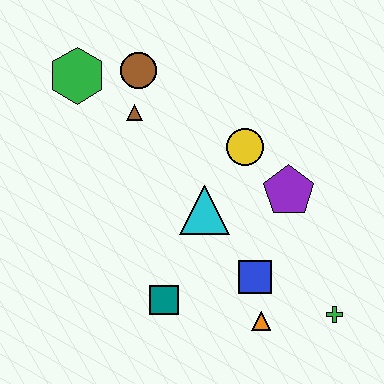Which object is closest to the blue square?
The orange triangle is closest to the blue square.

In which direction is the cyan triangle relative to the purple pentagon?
The cyan triangle is to the left of the purple pentagon.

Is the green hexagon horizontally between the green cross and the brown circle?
No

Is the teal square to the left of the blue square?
Yes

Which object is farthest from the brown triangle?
The green cross is farthest from the brown triangle.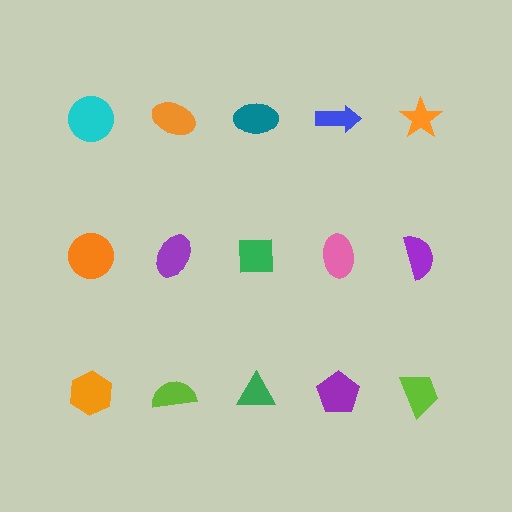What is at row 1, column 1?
A cyan circle.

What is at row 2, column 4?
A pink ellipse.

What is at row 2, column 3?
A green square.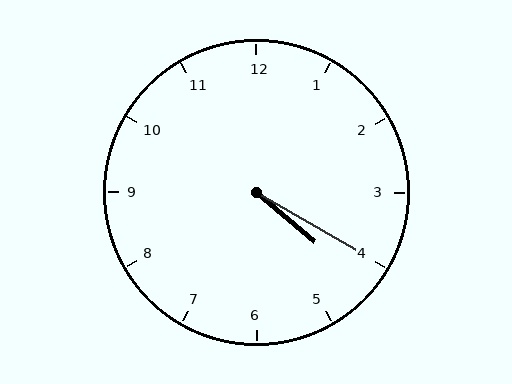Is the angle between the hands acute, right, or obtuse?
It is acute.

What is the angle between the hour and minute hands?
Approximately 10 degrees.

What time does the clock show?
4:20.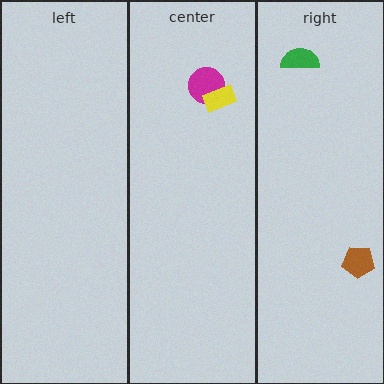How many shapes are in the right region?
2.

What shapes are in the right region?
The brown pentagon, the green semicircle.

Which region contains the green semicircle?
The right region.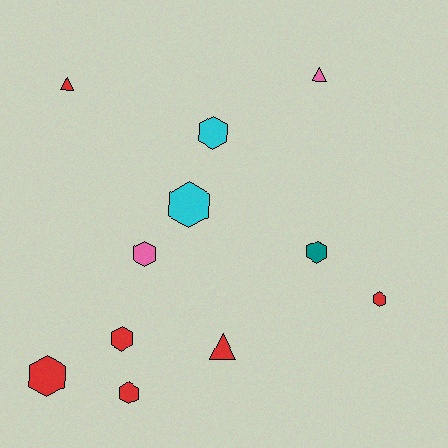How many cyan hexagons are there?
There are 2 cyan hexagons.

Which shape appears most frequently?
Hexagon, with 8 objects.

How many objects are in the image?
There are 11 objects.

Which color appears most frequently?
Red, with 6 objects.